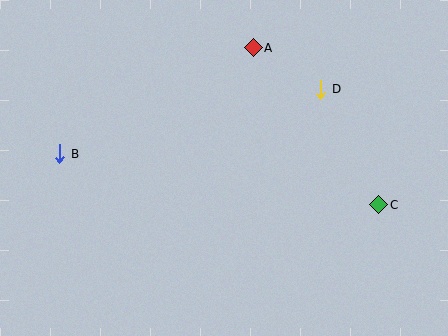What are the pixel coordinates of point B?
Point B is at (60, 154).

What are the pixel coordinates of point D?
Point D is at (321, 89).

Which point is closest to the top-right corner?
Point D is closest to the top-right corner.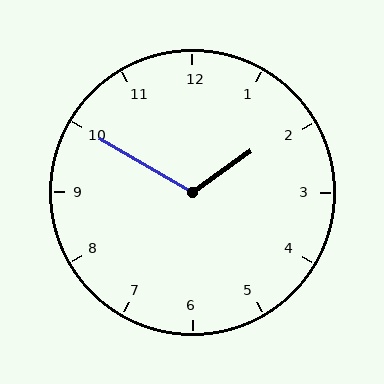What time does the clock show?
1:50.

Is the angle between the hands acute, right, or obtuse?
It is obtuse.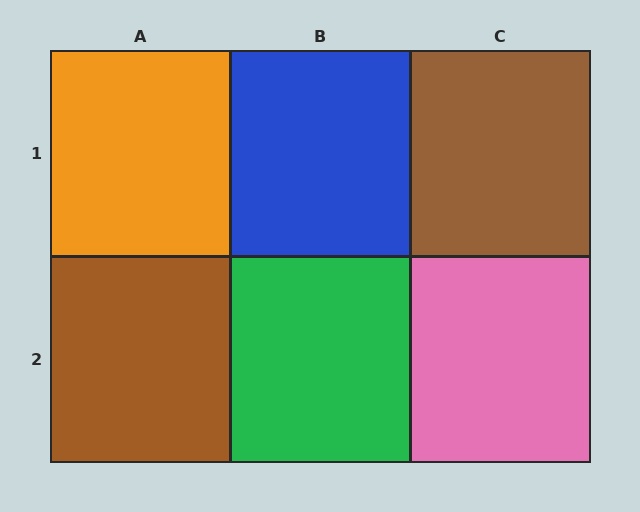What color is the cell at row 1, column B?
Blue.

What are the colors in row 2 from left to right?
Brown, green, pink.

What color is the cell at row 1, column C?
Brown.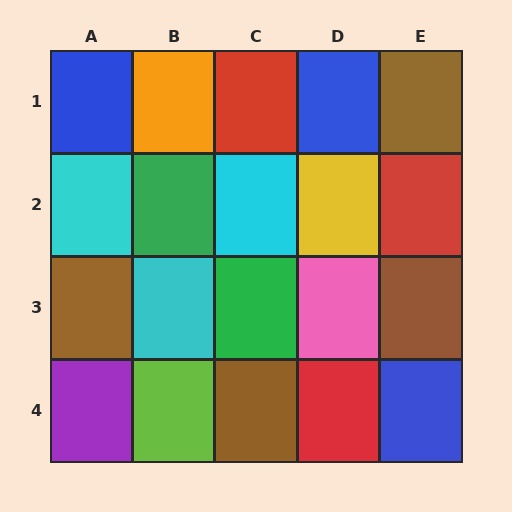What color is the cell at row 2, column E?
Red.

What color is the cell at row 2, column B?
Green.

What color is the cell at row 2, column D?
Yellow.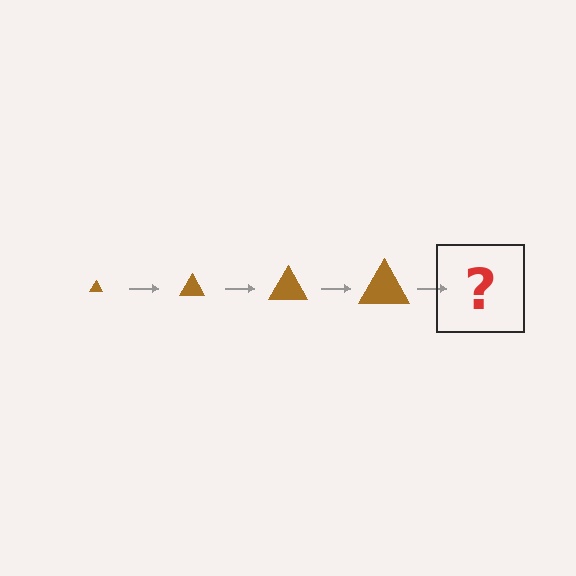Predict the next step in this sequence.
The next step is a brown triangle, larger than the previous one.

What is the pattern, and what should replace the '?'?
The pattern is that the triangle gets progressively larger each step. The '?' should be a brown triangle, larger than the previous one.